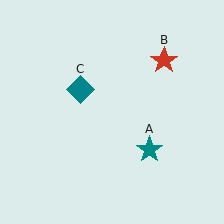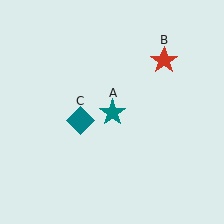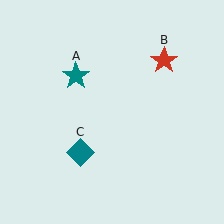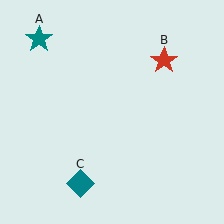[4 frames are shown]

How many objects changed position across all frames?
2 objects changed position: teal star (object A), teal diamond (object C).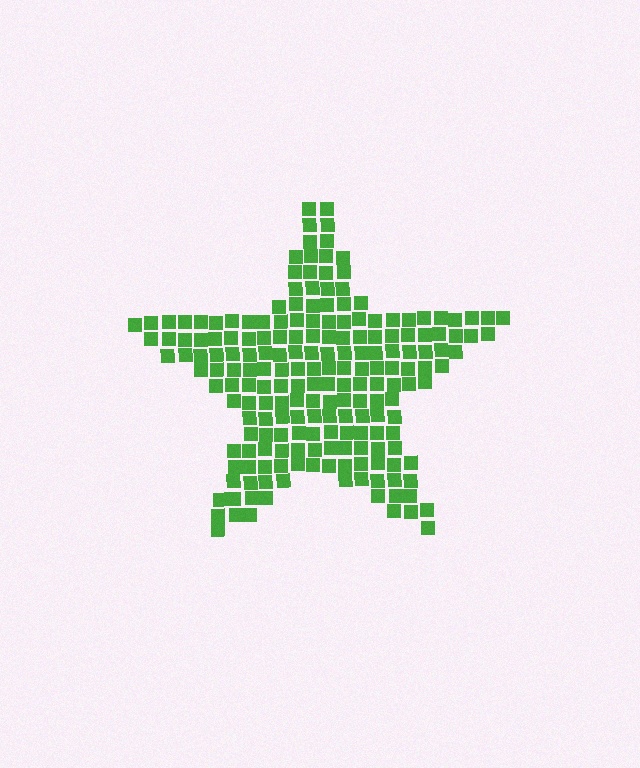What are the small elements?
The small elements are squares.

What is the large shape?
The large shape is a star.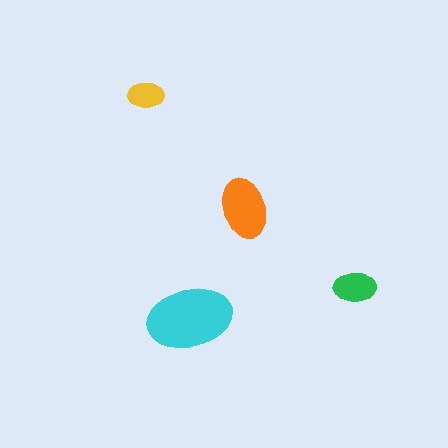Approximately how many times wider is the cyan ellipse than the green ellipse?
About 2 times wider.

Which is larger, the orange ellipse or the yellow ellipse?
The orange one.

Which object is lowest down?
The cyan ellipse is bottommost.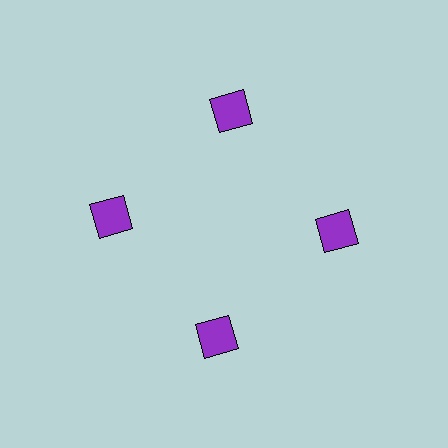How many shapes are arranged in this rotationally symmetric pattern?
There are 4 shapes, arranged in 4 groups of 1.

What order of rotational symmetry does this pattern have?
This pattern has 4-fold rotational symmetry.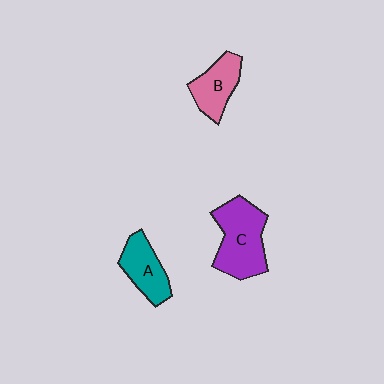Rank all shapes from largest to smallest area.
From largest to smallest: C (purple), A (teal), B (pink).